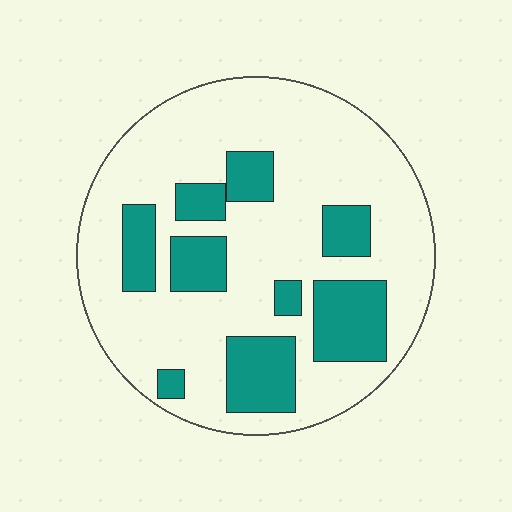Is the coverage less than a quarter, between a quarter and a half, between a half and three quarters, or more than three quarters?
Between a quarter and a half.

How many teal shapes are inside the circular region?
9.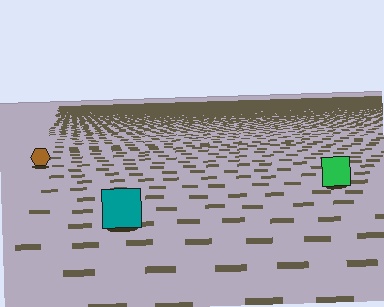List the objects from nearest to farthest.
From nearest to farthest: the teal square, the green square, the brown hexagon.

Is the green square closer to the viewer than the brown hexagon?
Yes. The green square is closer — you can tell from the texture gradient: the ground texture is coarser near it.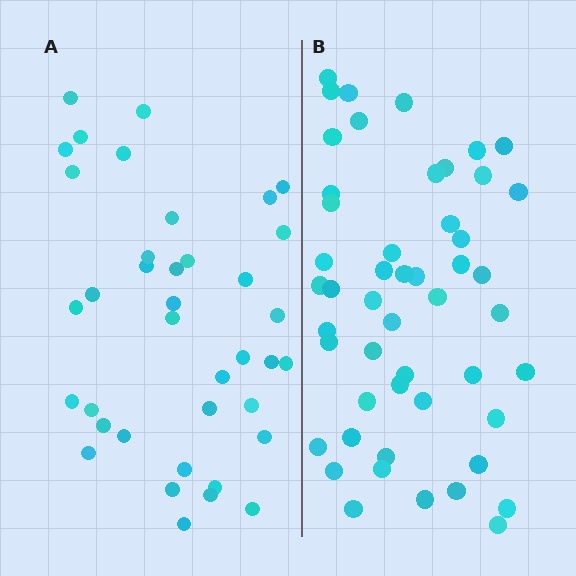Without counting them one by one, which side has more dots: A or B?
Region B (the right region) has more dots.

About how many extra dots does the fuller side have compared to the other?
Region B has roughly 12 or so more dots than region A.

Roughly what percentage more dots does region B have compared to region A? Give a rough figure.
About 30% more.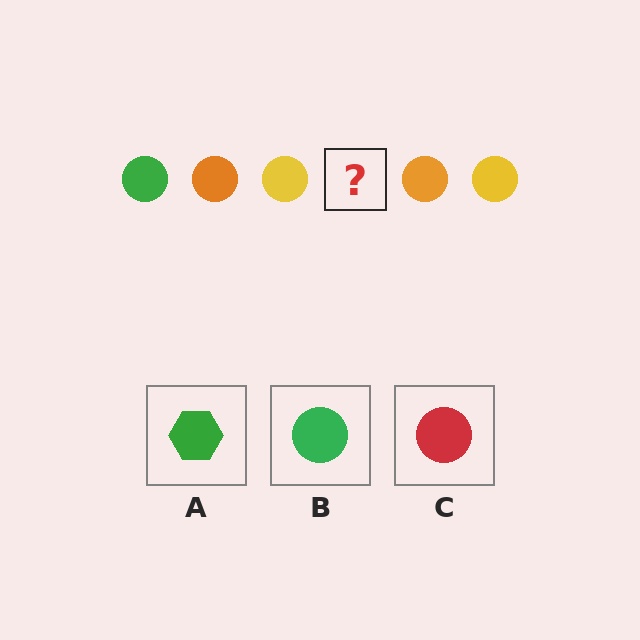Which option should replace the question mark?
Option B.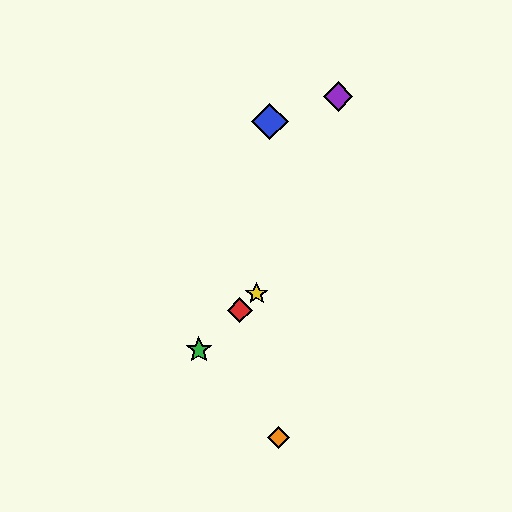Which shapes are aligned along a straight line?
The red diamond, the green star, the yellow star are aligned along a straight line.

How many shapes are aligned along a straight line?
3 shapes (the red diamond, the green star, the yellow star) are aligned along a straight line.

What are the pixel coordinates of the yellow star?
The yellow star is at (257, 294).